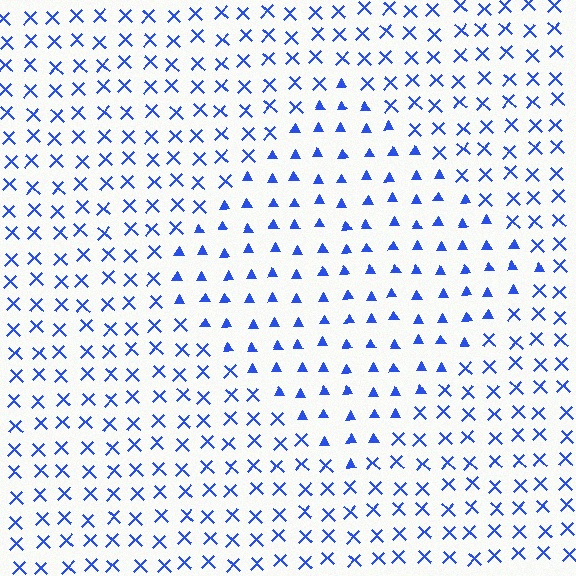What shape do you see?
I see a diamond.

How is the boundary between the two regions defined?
The boundary is defined by a change in element shape: triangles inside vs. X marks outside. All elements share the same color and spacing.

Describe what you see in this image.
The image is filled with small blue elements arranged in a uniform grid. A diamond-shaped region contains triangles, while the surrounding area contains X marks. The boundary is defined purely by the change in element shape.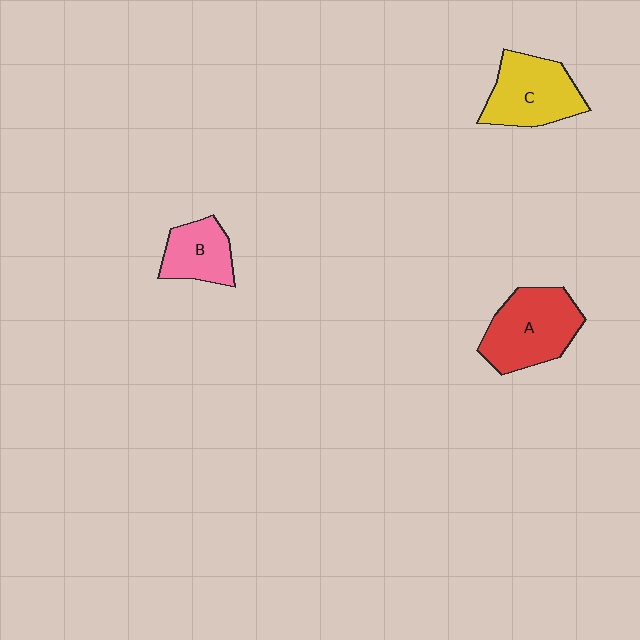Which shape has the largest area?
Shape A (red).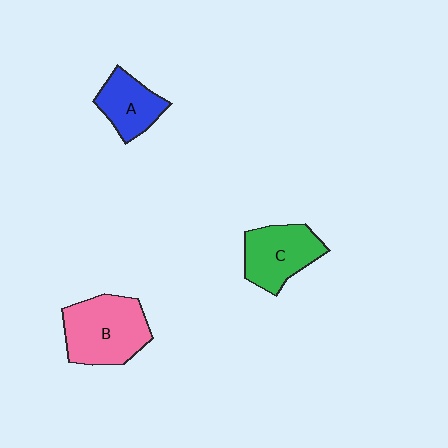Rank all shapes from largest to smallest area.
From largest to smallest: B (pink), C (green), A (blue).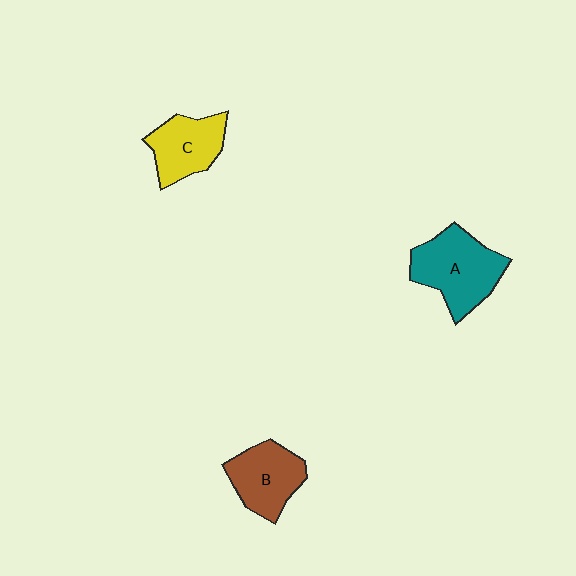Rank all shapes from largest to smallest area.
From largest to smallest: A (teal), B (brown), C (yellow).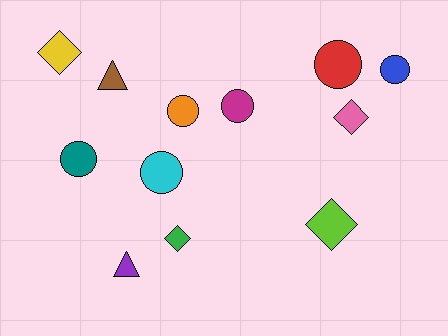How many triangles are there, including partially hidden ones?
There are 2 triangles.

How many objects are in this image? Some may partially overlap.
There are 12 objects.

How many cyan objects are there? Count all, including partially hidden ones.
There is 1 cyan object.